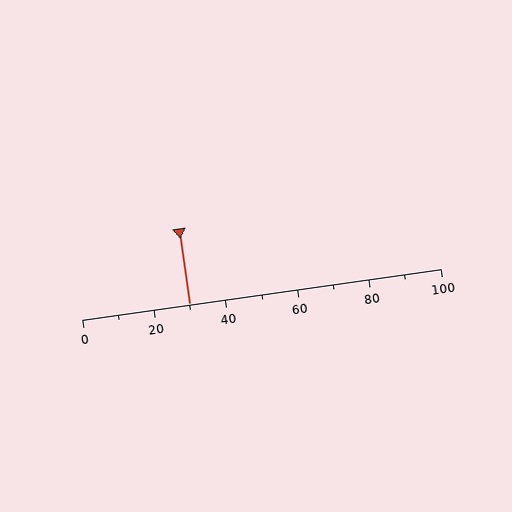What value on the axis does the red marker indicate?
The marker indicates approximately 30.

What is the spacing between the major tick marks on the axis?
The major ticks are spaced 20 apart.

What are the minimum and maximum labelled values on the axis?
The axis runs from 0 to 100.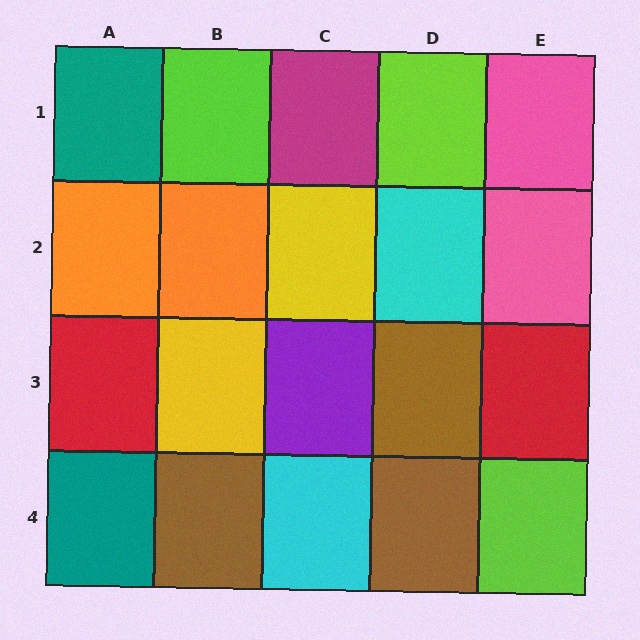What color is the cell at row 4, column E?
Lime.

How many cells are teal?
2 cells are teal.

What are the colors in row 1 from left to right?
Teal, lime, magenta, lime, pink.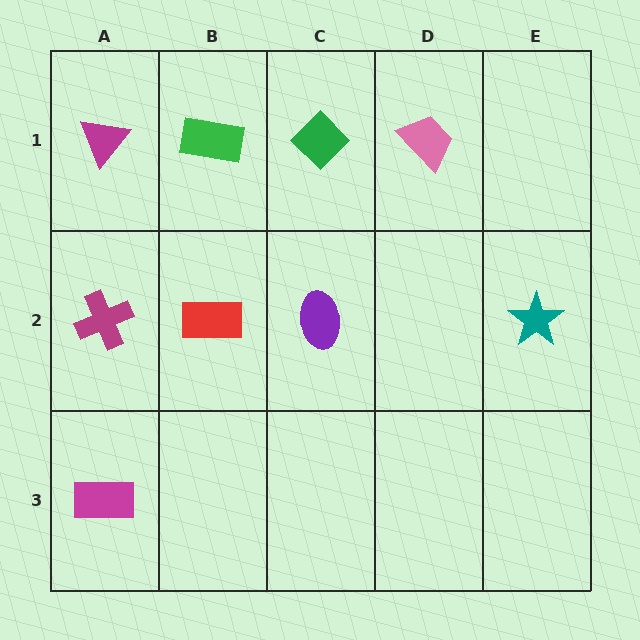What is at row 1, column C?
A green diamond.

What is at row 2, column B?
A red rectangle.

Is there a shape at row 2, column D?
No, that cell is empty.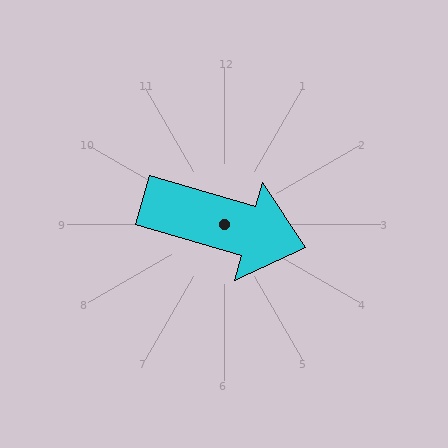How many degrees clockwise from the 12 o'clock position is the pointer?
Approximately 106 degrees.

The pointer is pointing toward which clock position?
Roughly 4 o'clock.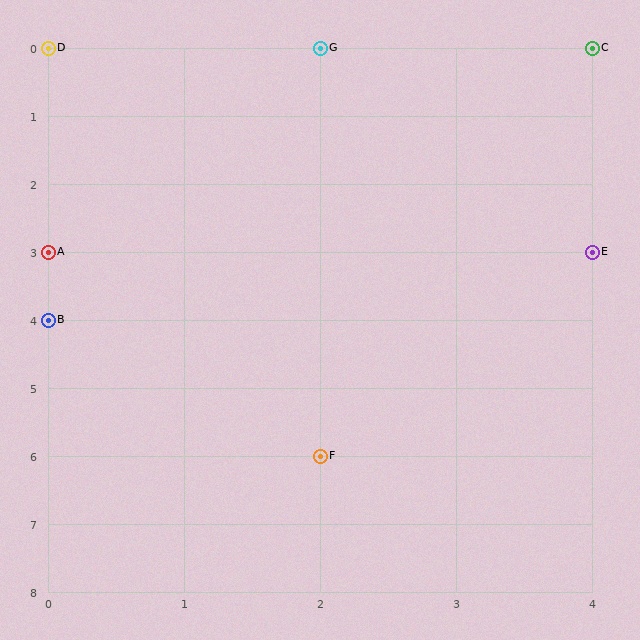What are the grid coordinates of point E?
Point E is at grid coordinates (4, 3).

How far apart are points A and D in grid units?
Points A and D are 3 rows apart.